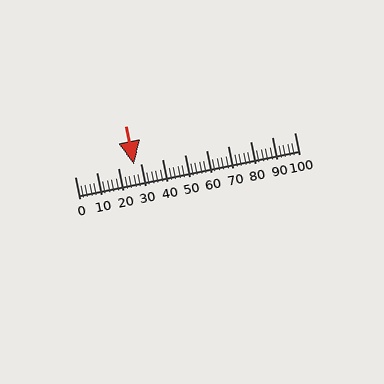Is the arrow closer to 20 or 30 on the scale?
The arrow is closer to 30.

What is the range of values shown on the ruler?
The ruler shows values from 0 to 100.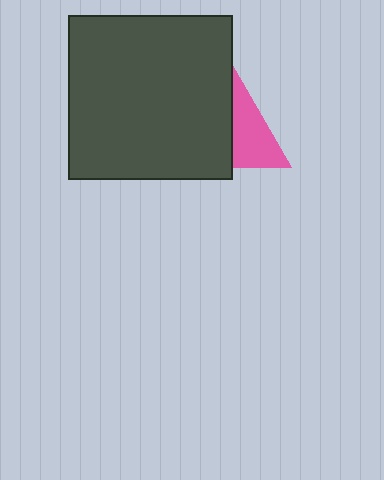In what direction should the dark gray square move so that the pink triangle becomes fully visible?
The dark gray square should move left. That is the shortest direction to clear the overlap and leave the pink triangle fully visible.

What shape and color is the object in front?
The object in front is a dark gray square.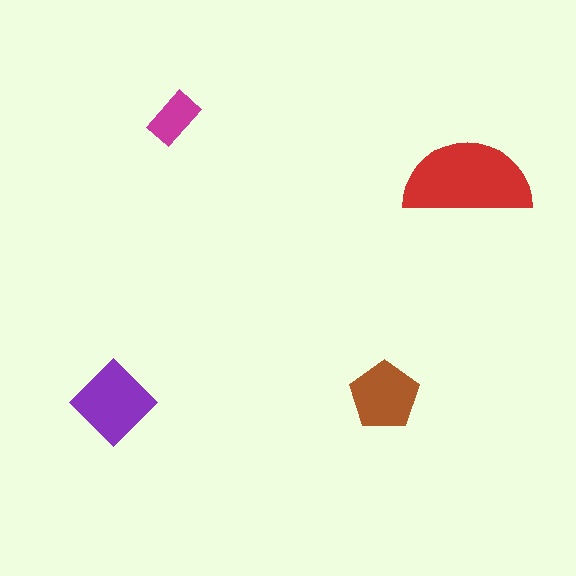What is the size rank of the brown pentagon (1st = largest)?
3rd.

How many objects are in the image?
There are 4 objects in the image.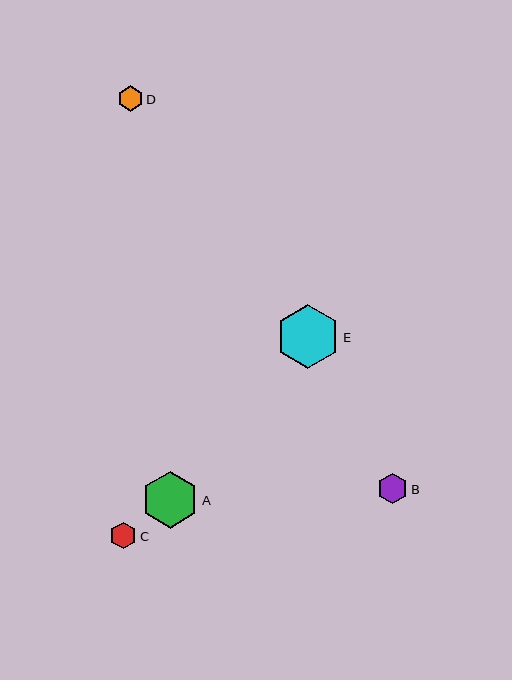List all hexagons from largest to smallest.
From largest to smallest: E, A, B, C, D.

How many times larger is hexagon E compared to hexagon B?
Hexagon E is approximately 2.1 times the size of hexagon B.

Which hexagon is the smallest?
Hexagon D is the smallest with a size of approximately 25 pixels.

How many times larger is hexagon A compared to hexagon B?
Hexagon A is approximately 1.8 times the size of hexagon B.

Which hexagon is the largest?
Hexagon E is the largest with a size of approximately 64 pixels.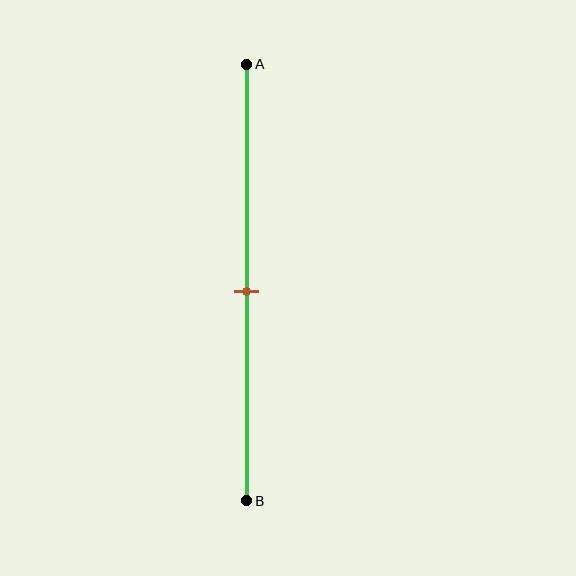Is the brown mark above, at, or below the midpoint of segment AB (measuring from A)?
The brown mark is approximately at the midpoint of segment AB.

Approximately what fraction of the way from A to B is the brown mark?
The brown mark is approximately 50% of the way from A to B.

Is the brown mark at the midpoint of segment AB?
Yes, the mark is approximately at the midpoint.